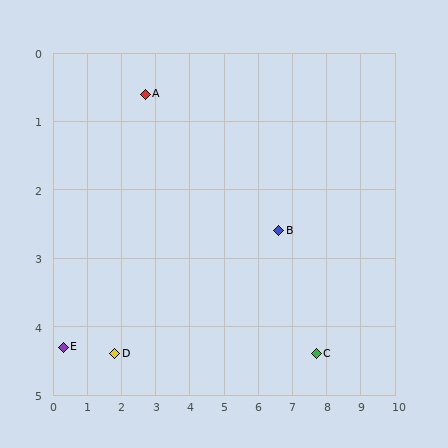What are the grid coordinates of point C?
Point C is at approximately (7.7, 4.4).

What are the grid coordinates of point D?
Point D is at approximately (1.8, 4.4).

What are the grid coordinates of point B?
Point B is at approximately (6.6, 2.6).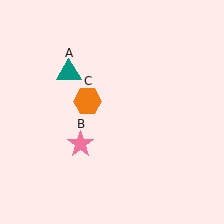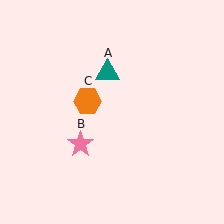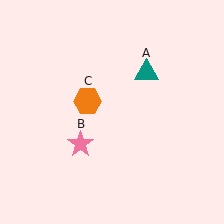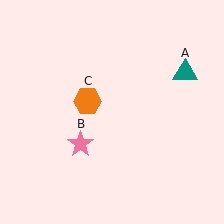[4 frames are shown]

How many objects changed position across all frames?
1 object changed position: teal triangle (object A).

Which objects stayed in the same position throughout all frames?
Pink star (object B) and orange hexagon (object C) remained stationary.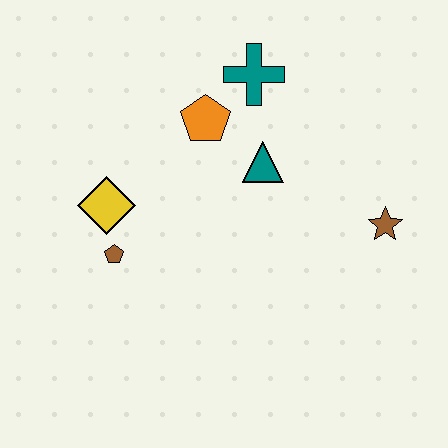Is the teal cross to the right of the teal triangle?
No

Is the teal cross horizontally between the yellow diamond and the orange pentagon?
No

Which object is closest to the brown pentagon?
The yellow diamond is closest to the brown pentagon.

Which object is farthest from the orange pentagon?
The brown star is farthest from the orange pentagon.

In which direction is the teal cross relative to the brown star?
The teal cross is above the brown star.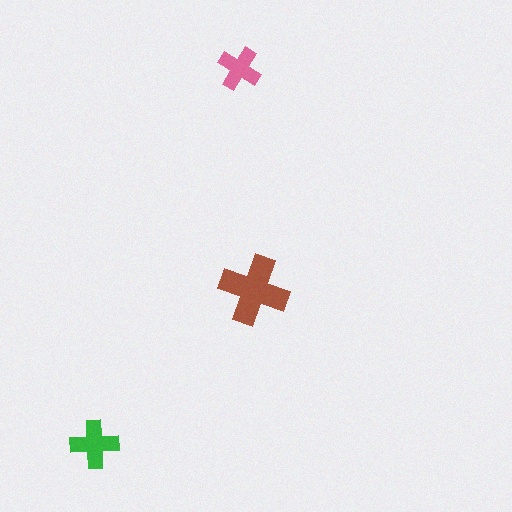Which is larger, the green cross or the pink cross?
The green one.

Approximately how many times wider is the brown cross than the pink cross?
About 1.5 times wider.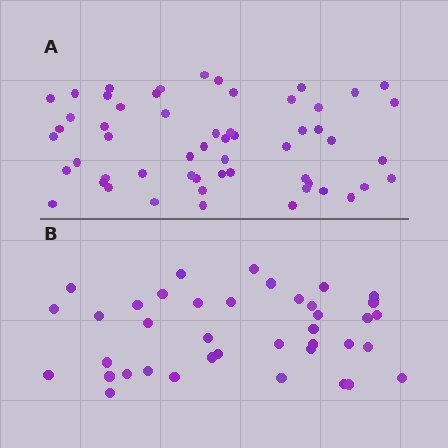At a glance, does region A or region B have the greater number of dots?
Region A (the top region) has more dots.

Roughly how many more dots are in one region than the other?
Region A has approximately 15 more dots than region B.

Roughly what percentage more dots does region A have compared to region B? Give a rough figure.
About 45% more.